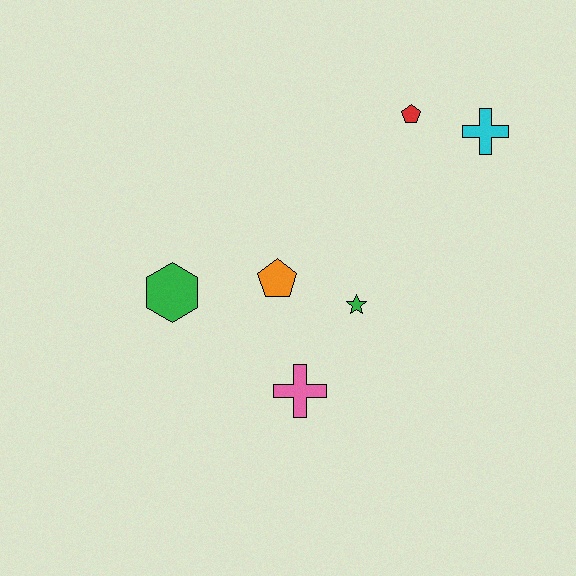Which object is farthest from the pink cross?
The cyan cross is farthest from the pink cross.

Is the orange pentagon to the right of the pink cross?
No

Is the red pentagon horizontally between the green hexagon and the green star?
No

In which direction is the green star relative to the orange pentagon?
The green star is to the right of the orange pentagon.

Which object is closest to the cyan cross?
The red pentagon is closest to the cyan cross.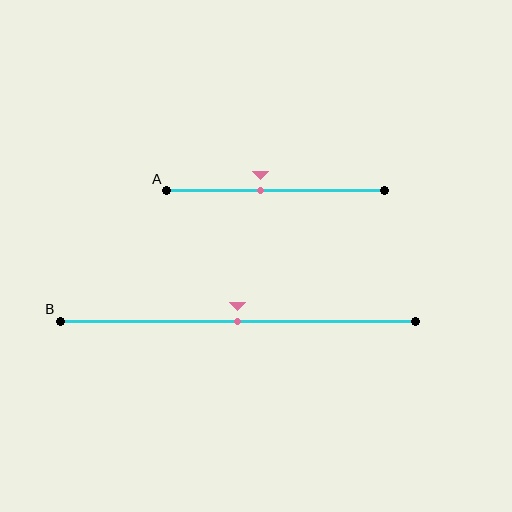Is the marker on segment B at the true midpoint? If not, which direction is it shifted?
Yes, the marker on segment B is at the true midpoint.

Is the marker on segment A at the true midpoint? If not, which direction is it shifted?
No, the marker on segment A is shifted to the left by about 7% of the segment length.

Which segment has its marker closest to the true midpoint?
Segment B has its marker closest to the true midpoint.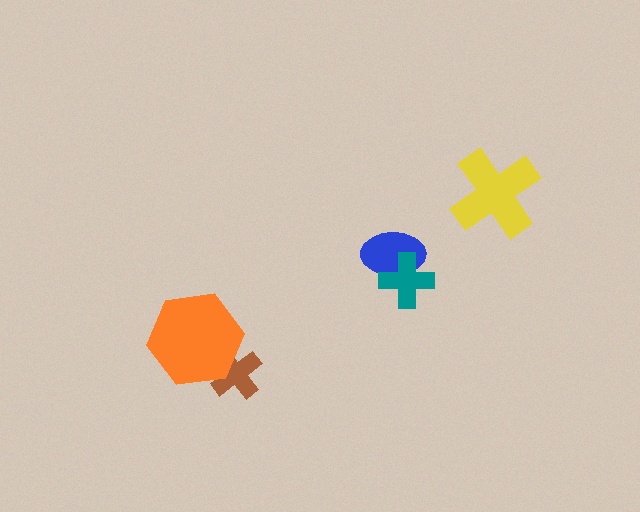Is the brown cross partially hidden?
Yes, it is partially covered by another shape.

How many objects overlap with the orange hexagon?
1 object overlaps with the orange hexagon.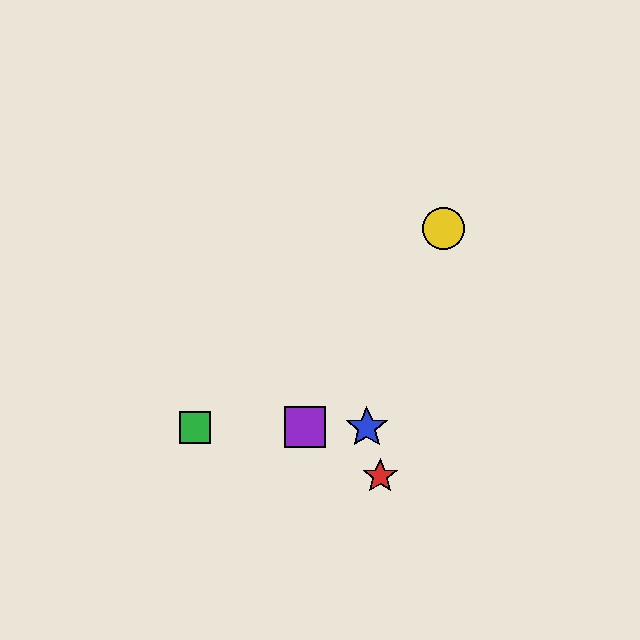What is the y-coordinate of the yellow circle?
The yellow circle is at y≈228.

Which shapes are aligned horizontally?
The blue star, the green square, the purple square are aligned horizontally.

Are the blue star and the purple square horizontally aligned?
Yes, both are at y≈427.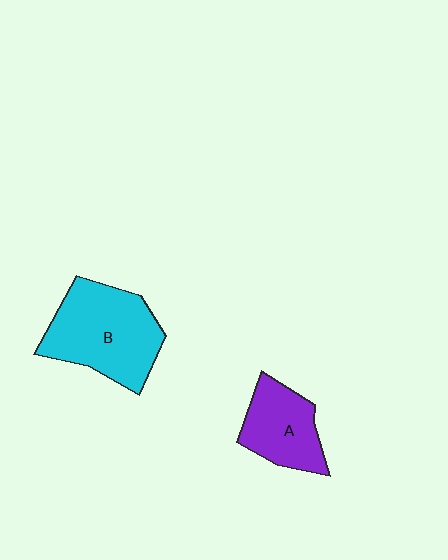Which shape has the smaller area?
Shape A (purple).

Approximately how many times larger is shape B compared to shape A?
Approximately 1.6 times.